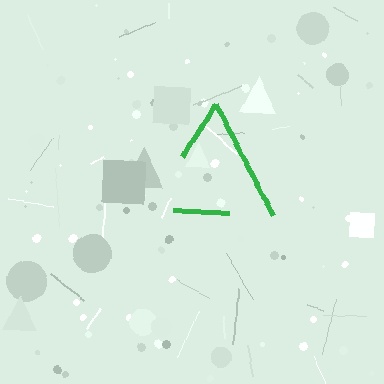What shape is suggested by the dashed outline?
The dashed outline suggests a triangle.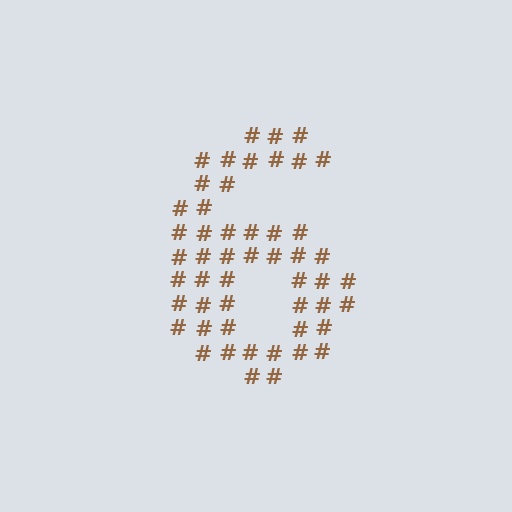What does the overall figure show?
The overall figure shows the digit 6.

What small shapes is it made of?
It is made of small hash symbols.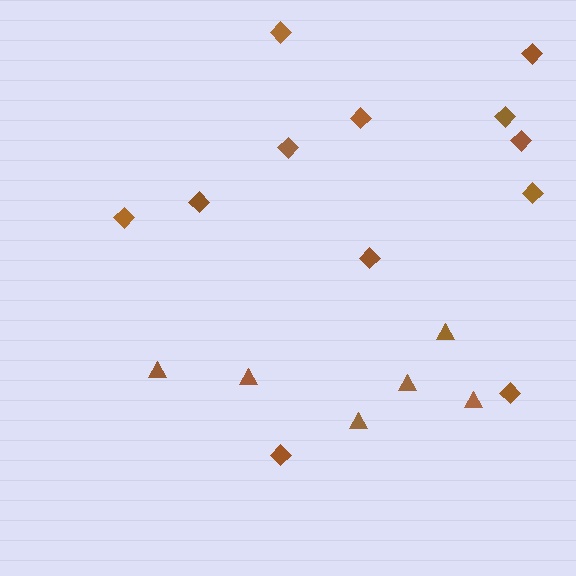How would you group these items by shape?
There are 2 groups: one group of triangles (6) and one group of diamonds (12).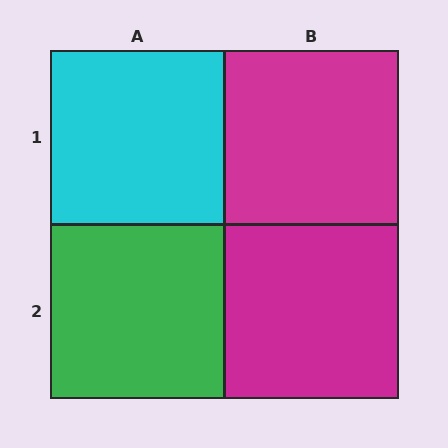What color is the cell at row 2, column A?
Green.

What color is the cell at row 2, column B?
Magenta.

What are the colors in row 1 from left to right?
Cyan, magenta.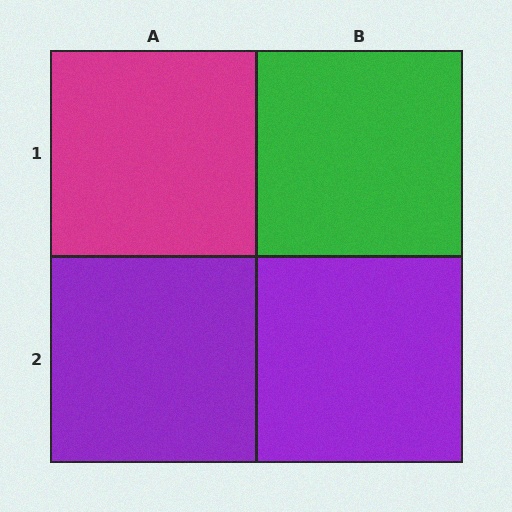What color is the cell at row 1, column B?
Green.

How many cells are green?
1 cell is green.